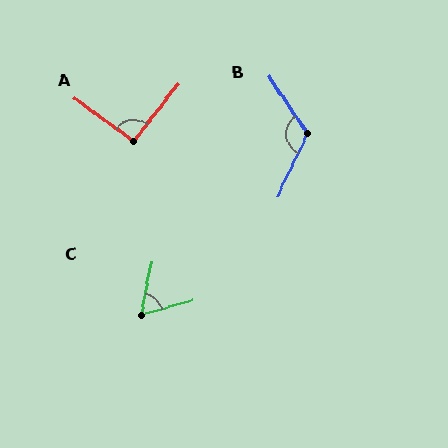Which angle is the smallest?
C, at approximately 64 degrees.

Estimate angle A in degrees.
Approximately 92 degrees.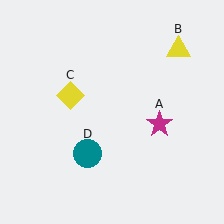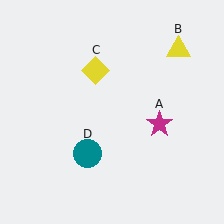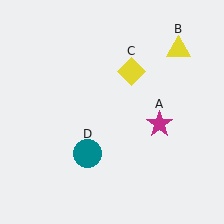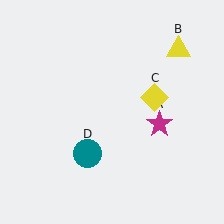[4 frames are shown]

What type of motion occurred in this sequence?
The yellow diamond (object C) rotated clockwise around the center of the scene.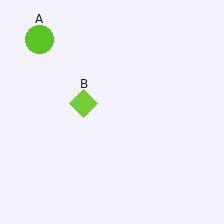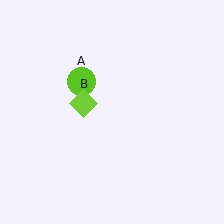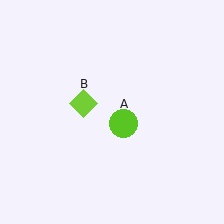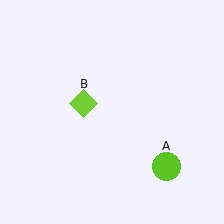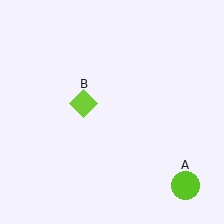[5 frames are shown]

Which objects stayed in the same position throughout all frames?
Lime diamond (object B) remained stationary.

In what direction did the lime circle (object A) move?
The lime circle (object A) moved down and to the right.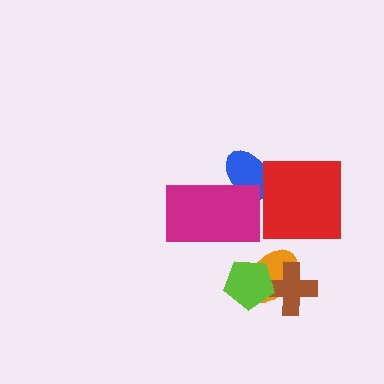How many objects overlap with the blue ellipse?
2 objects overlap with the blue ellipse.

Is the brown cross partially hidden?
Yes, it is partially covered by another shape.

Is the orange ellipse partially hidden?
Yes, it is partially covered by another shape.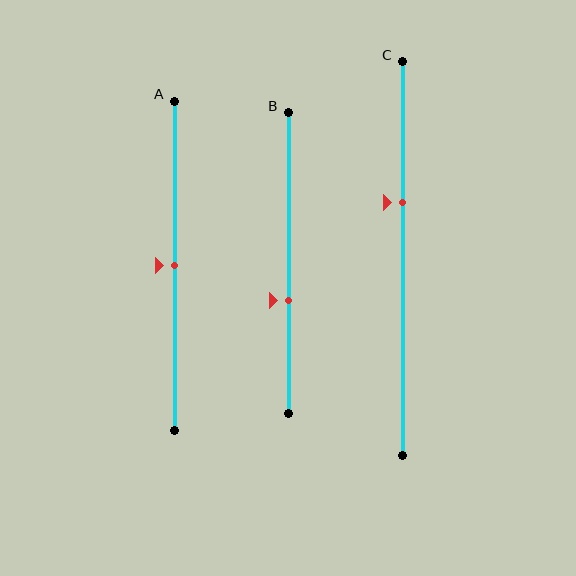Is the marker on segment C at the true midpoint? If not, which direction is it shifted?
No, the marker on segment C is shifted upward by about 14% of the segment length.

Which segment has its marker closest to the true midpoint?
Segment A has its marker closest to the true midpoint.